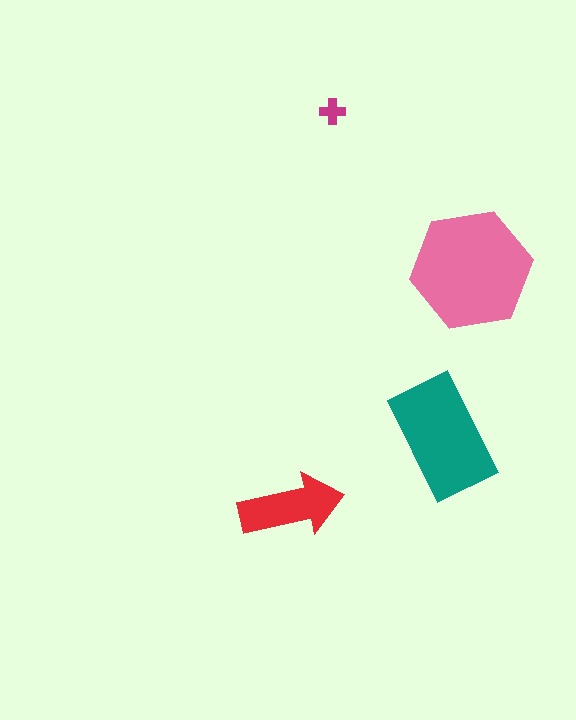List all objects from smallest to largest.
The magenta cross, the red arrow, the teal rectangle, the pink hexagon.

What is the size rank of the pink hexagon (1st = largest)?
1st.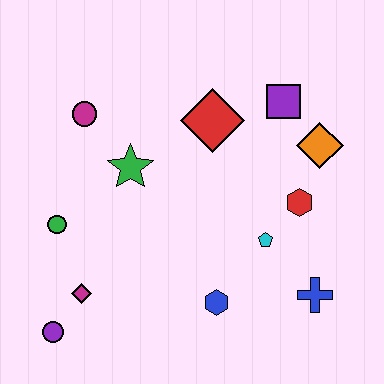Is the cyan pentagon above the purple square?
No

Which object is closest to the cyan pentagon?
The red hexagon is closest to the cyan pentagon.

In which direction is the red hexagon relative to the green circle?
The red hexagon is to the right of the green circle.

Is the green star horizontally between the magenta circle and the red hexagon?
Yes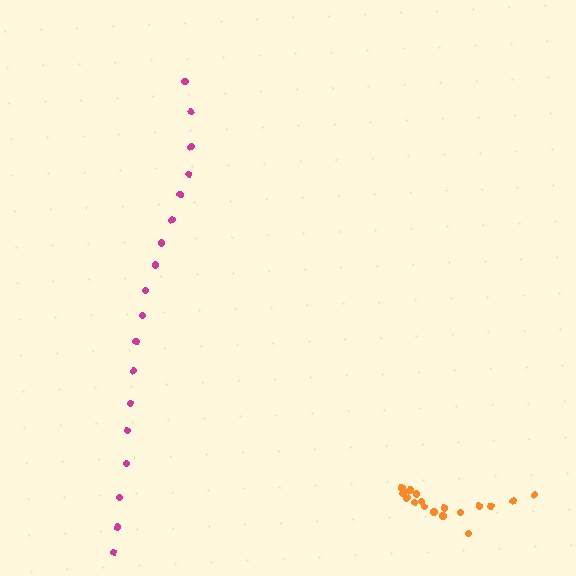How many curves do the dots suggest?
There are 2 distinct paths.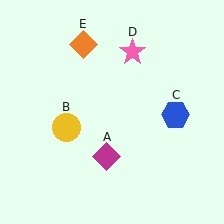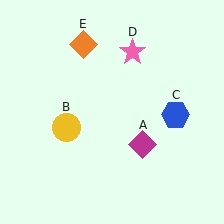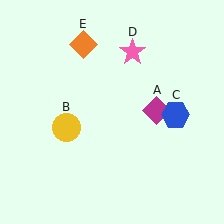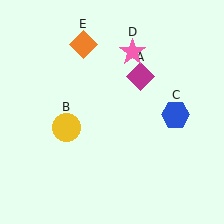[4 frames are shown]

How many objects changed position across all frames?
1 object changed position: magenta diamond (object A).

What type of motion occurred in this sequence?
The magenta diamond (object A) rotated counterclockwise around the center of the scene.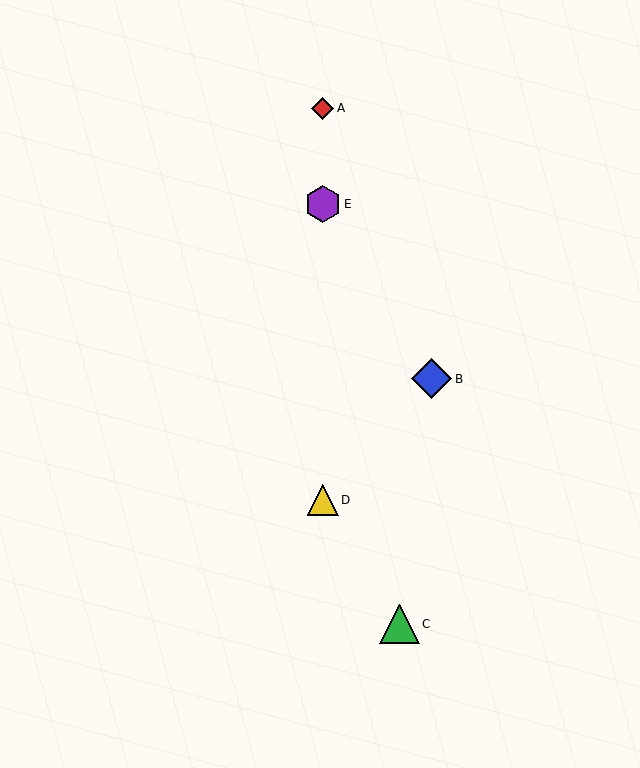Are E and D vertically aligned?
Yes, both are at x≈323.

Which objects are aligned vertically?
Objects A, D, E are aligned vertically.